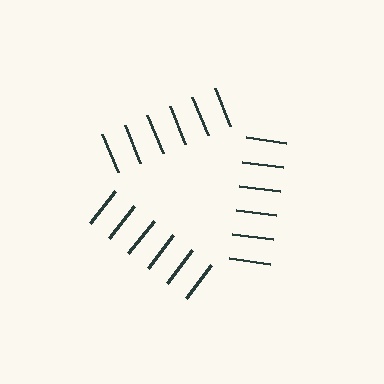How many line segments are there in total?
18 — 6 along each of the 3 edges.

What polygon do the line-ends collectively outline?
An illusory triangle — the line segments terminate on its edges but no continuous stroke is drawn.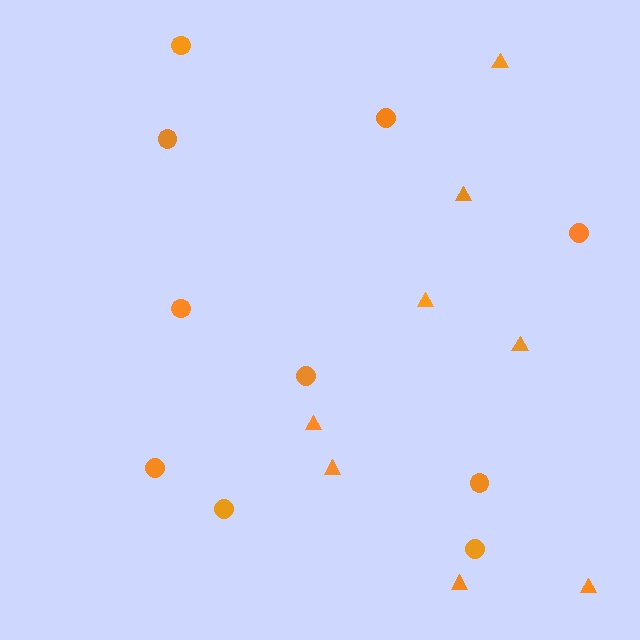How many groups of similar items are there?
There are 2 groups: one group of triangles (8) and one group of circles (10).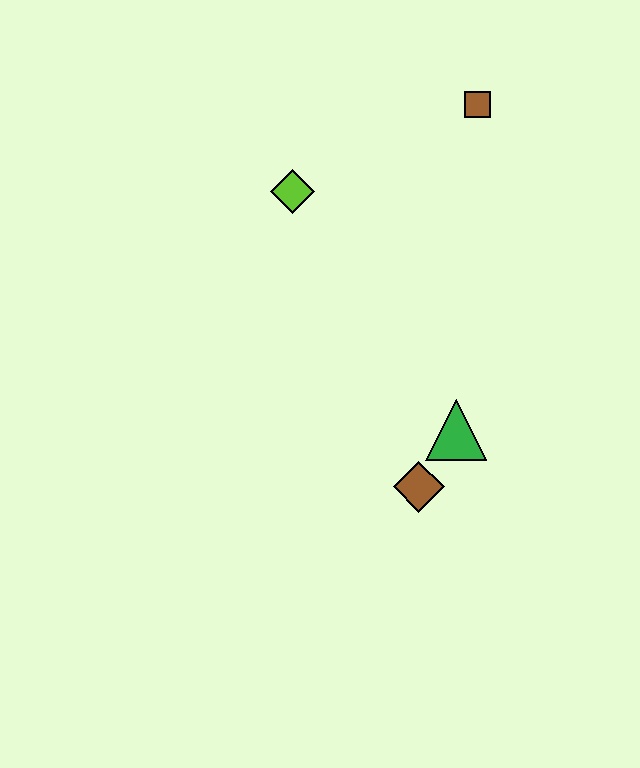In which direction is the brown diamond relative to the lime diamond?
The brown diamond is below the lime diamond.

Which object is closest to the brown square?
The lime diamond is closest to the brown square.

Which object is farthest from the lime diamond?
The brown diamond is farthest from the lime diamond.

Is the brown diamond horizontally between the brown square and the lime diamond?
Yes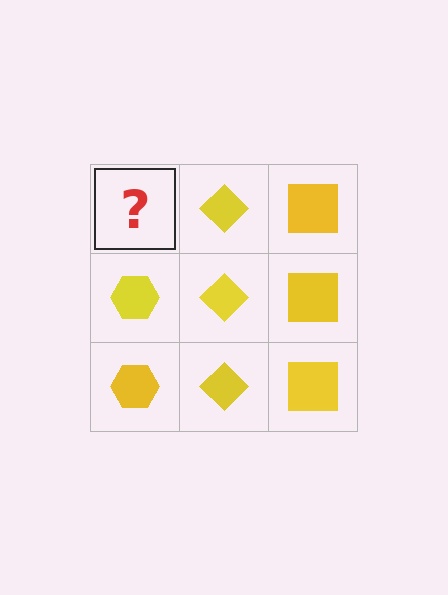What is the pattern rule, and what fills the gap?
The rule is that each column has a consistent shape. The gap should be filled with a yellow hexagon.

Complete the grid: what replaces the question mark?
The question mark should be replaced with a yellow hexagon.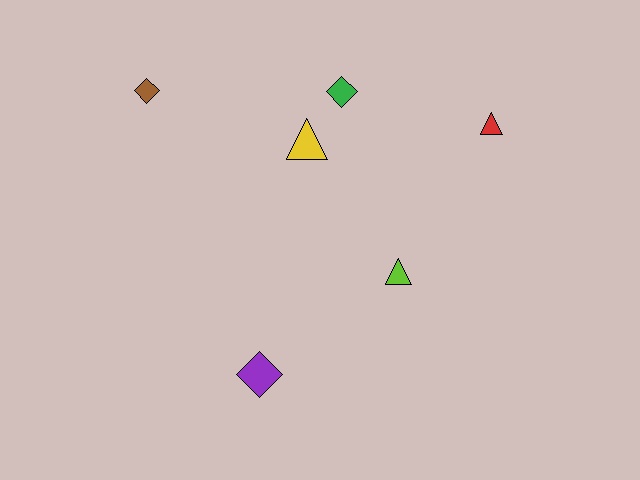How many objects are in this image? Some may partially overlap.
There are 6 objects.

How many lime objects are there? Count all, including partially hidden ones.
There is 1 lime object.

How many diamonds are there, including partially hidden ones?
There are 3 diamonds.